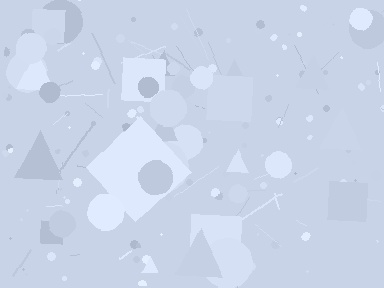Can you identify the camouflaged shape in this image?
The camouflaged shape is a diamond.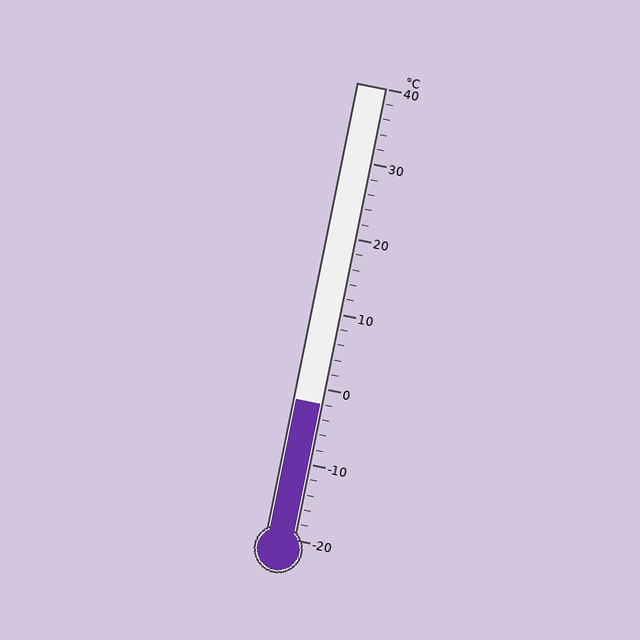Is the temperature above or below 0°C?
The temperature is below 0°C.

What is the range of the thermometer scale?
The thermometer scale ranges from -20°C to 40°C.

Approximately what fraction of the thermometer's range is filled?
The thermometer is filled to approximately 30% of its range.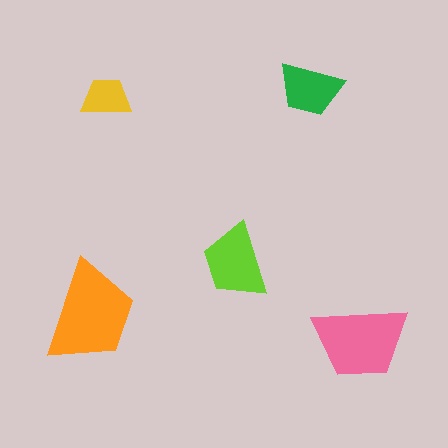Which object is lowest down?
The pink trapezoid is bottommost.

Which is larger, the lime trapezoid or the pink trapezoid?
The pink one.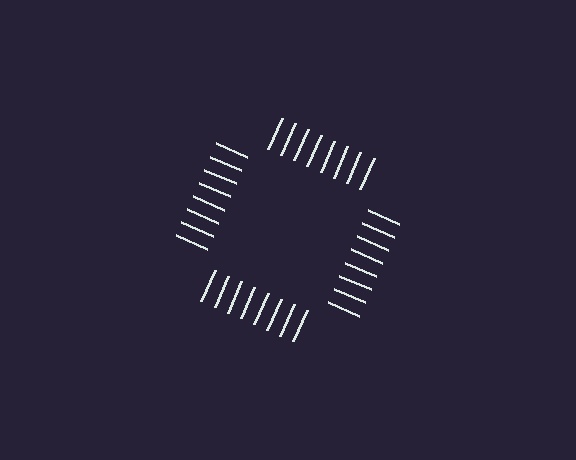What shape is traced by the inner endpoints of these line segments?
An illusory square — the line segments terminate on its edges but no continuous stroke is drawn.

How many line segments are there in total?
32 — 8 along each of the 4 edges.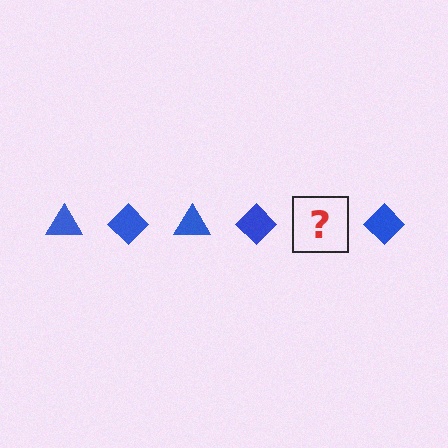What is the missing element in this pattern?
The missing element is a blue triangle.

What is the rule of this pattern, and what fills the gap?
The rule is that the pattern cycles through triangle, diamond shapes in blue. The gap should be filled with a blue triangle.